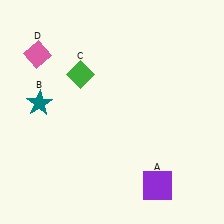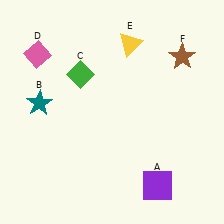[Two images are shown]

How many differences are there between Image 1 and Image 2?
There are 2 differences between the two images.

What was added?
A yellow triangle (E), a brown star (F) were added in Image 2.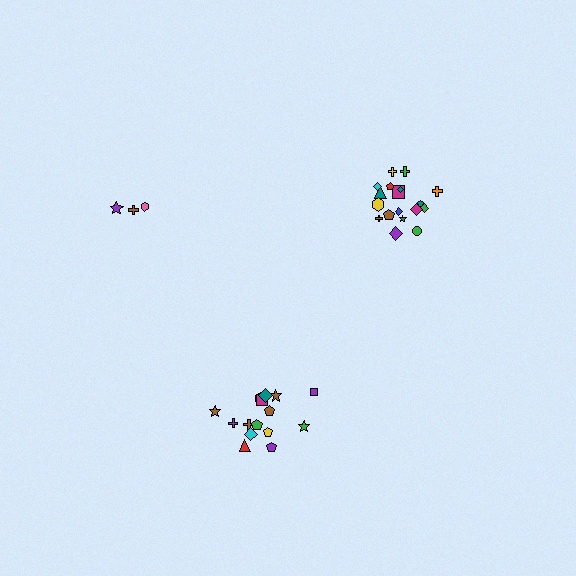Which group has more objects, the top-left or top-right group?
The top-right group.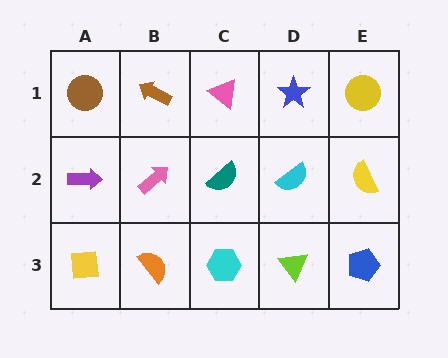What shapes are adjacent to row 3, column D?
A cyan semicircle (row 2, column D), a cyan hexagon (row 3, column C), a blue pentagon (row 3, column E).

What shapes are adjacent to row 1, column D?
A cyan semicircle (row 2, column D), a pink triangle (row 1, column C), a yellow circle (row 1, column E).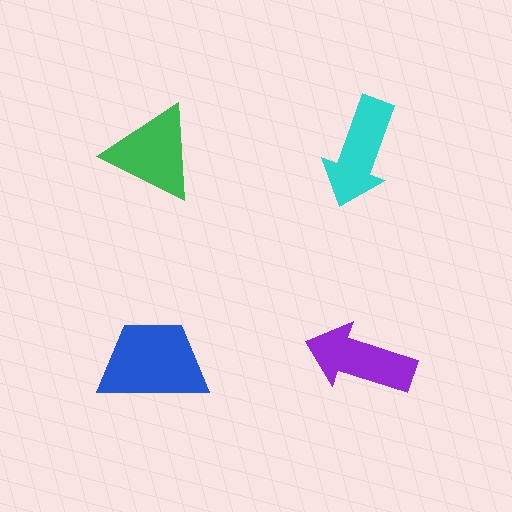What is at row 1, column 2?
A cyan arrow.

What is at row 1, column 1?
A green triangle.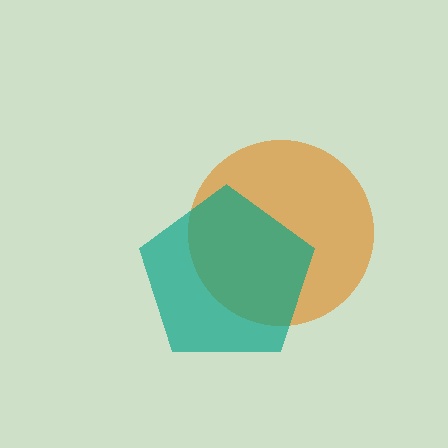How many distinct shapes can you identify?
There are 2 distinct shapes: an orange circle, a teal pentagon.